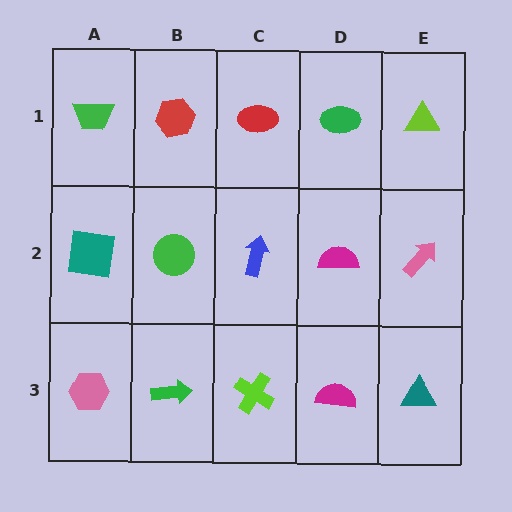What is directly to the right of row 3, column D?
A teal triangle.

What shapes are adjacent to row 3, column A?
A teal square (row 2, column A), a green arrow (row 3, column B).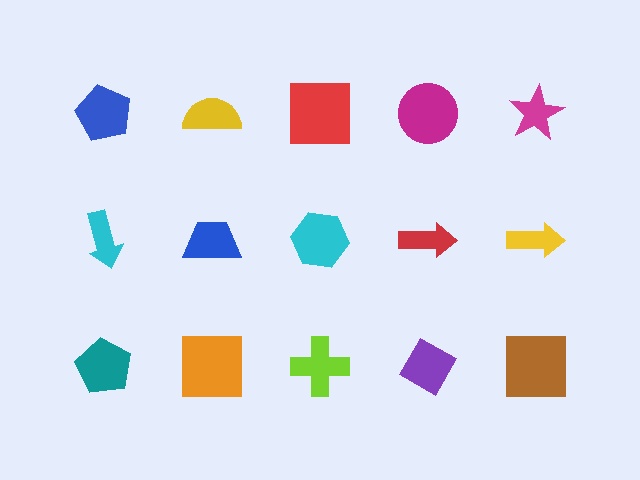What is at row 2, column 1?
A cyan arrow.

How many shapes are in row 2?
5 shapes.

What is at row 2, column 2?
A blue trapezoid.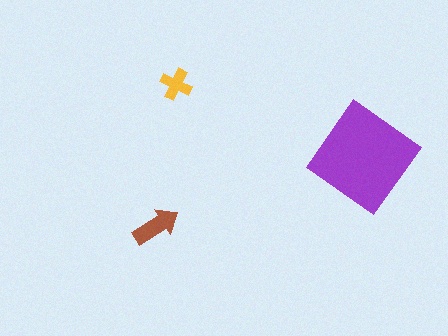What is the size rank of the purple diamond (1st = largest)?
1st.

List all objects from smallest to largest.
The yellow cross, the brown arrow, the purple diamond.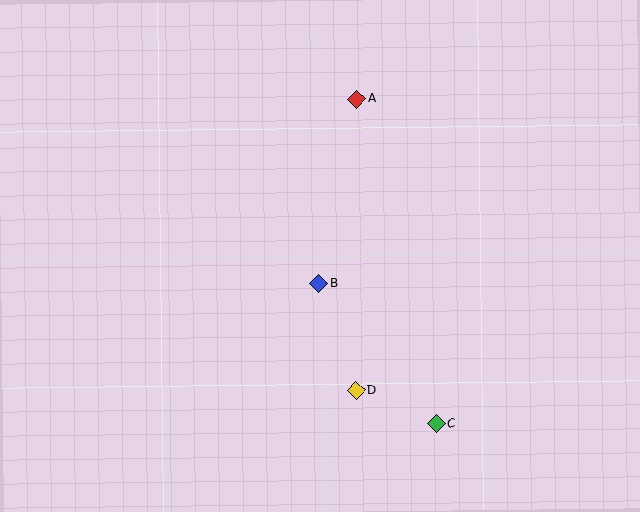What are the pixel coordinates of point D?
Point D is at (356, 390).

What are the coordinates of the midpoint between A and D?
The midpoint between A and D is at (357, 245).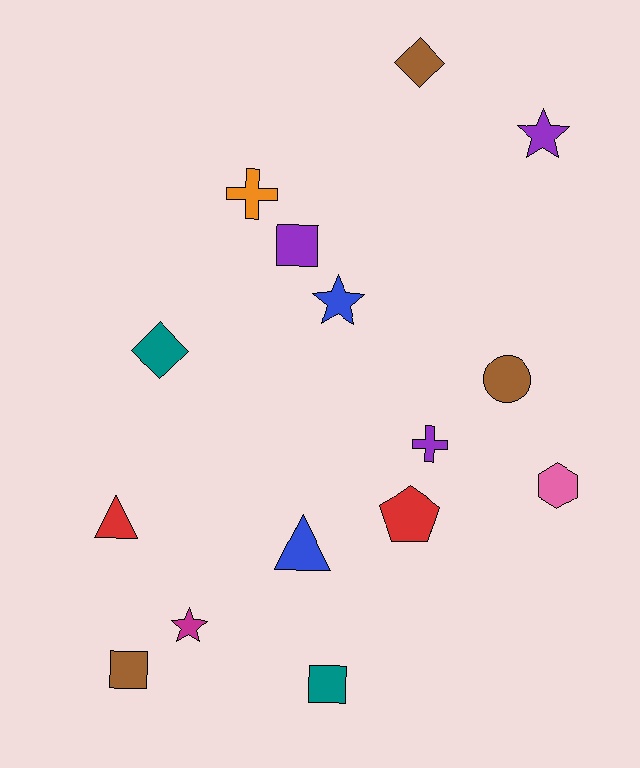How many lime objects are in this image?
There are no lime objects.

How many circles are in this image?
There is 1 circle.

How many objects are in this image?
There are 15 objects.